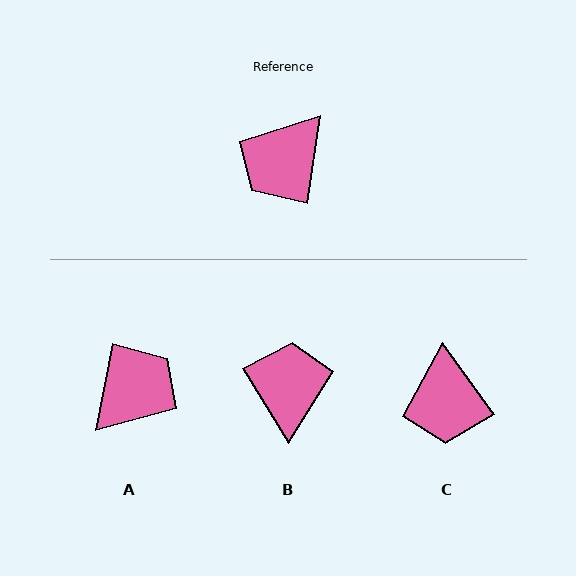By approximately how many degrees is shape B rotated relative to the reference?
Approximately 140 degrees clockwise.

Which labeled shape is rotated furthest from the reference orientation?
A, about 177 degrees away.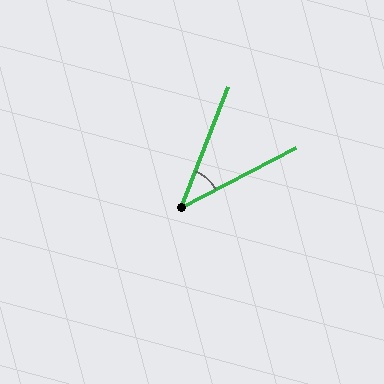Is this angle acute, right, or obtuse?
It is acute.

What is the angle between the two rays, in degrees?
Approximately 41 degrees.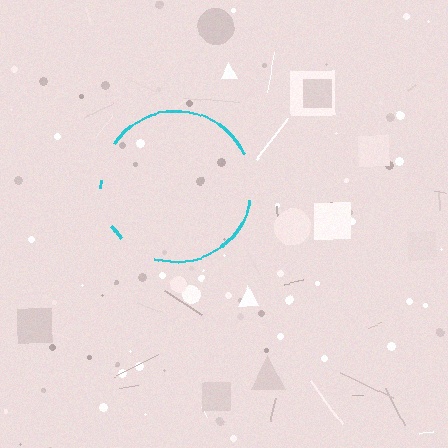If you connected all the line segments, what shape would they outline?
They would outline a circle.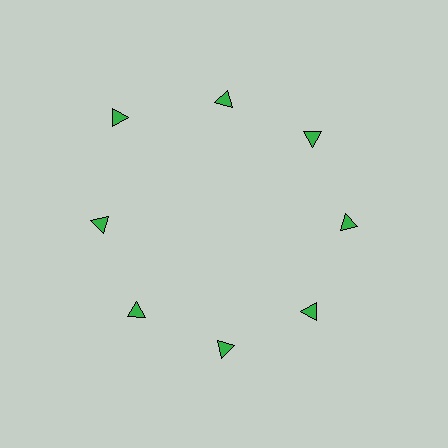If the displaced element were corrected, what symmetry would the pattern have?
It would have 8-fold rotational symmetry — the pattern would map onto itself every 45 degrees.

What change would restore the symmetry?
The symmetry would be restored by moving it inward, back onto the ring so that all 8 triangles sit at equal angles and equal distance from the center.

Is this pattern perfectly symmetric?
No. The 8 green triangles are arranged in a ring, but one element near the 10 o'clock position is pushed outward from the center, breaking the 8-fold rotational symmetry.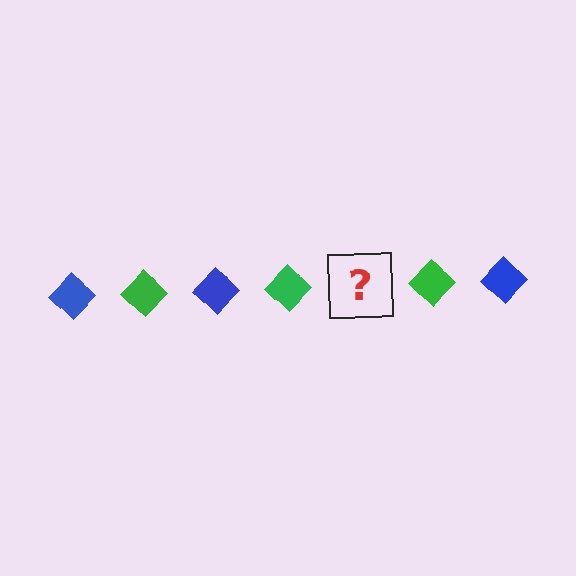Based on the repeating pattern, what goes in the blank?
The blank should be a blue diamond.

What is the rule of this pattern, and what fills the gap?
The rule is that the pattern cycles through blue, green diamonds. The gap should be filled with a blue diamond.